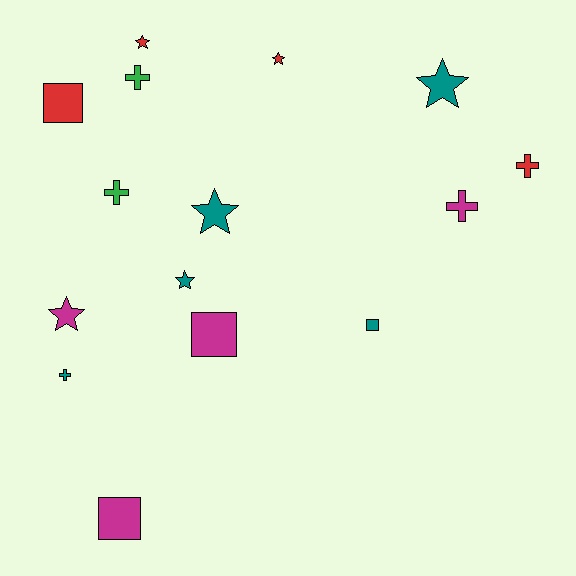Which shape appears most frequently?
Star, with 6 objects.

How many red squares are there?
There is 1 red square.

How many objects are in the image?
There are 15 objects.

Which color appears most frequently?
Teal, with 5 objects.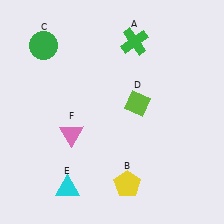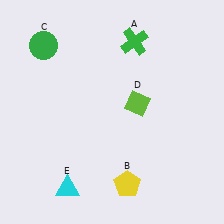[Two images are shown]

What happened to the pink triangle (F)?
The pink triangle (F) was removed in Image 2. It was in the bottom-left area of Image 1.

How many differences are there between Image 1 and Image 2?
There is 1 difference between the two images.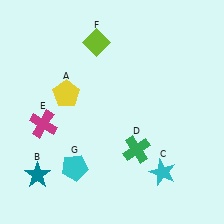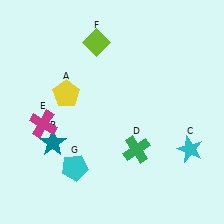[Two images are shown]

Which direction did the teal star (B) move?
The teal star (B) moved up.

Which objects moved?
The objects that moved are: the teal star (B), the cyan star (C).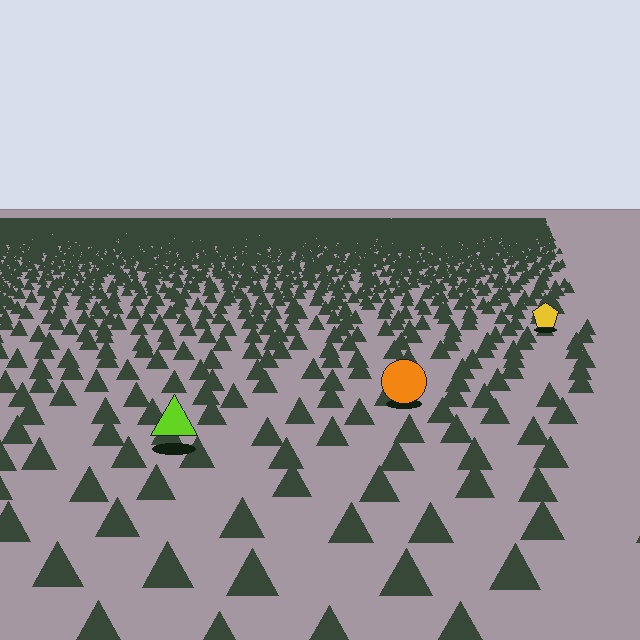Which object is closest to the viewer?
The lime triangle is closest. The texture marks near it are larger and more spread out.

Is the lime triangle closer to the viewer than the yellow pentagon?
Yes. The lime triangle is closer — you can tell from the texture gradient: the ground texture is coarser near it.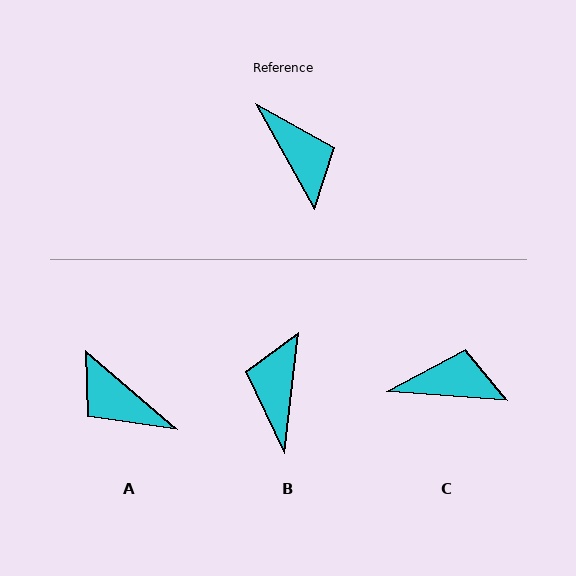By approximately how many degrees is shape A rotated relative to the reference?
Approximately 160 degrees clockwise.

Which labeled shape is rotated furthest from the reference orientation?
A, about 160 degrees away.